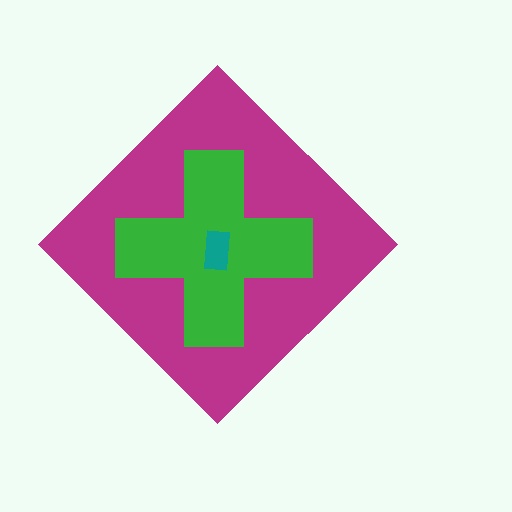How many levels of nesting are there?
3.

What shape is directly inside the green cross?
The teal rectangle.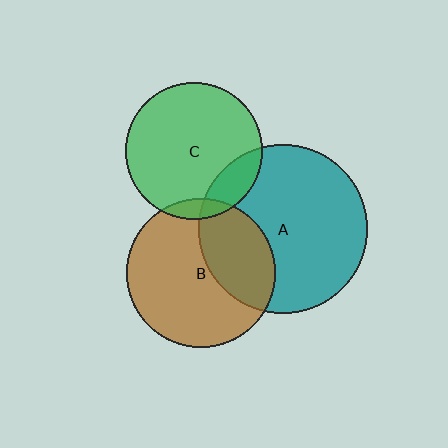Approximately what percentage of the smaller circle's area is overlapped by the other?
Approximately 5%.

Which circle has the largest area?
Circle A (teal).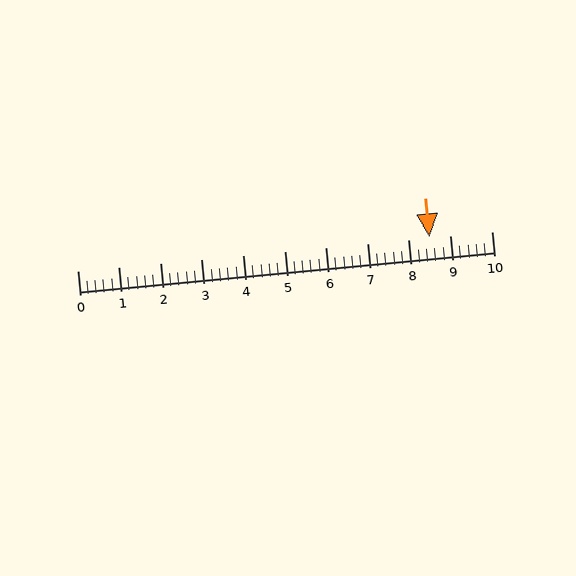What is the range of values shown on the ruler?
The ruler shows values from 0 to 10.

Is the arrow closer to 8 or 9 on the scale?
The arrow is closer to 9.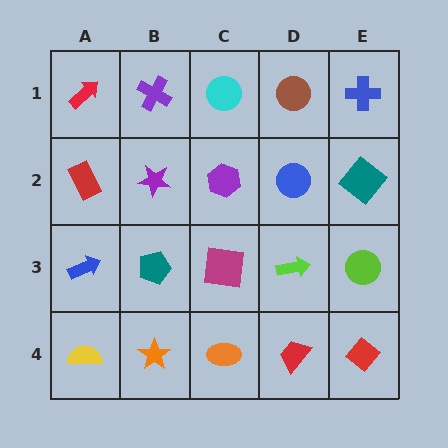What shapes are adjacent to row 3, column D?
A blue circle (row 2, column D), a red trapezoid (row 4, column D), a magenta square (row 3, column C), a lime circle (row 3, column E).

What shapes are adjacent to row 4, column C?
A magenta square (row 3, column C), an orange star (row 4, column B), a red trapezoid (row 4, column D).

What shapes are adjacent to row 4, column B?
A teal pentagon (row 3, column B), a yellow semicircle (row 4, column A), an orange ellipse (row 4, column C).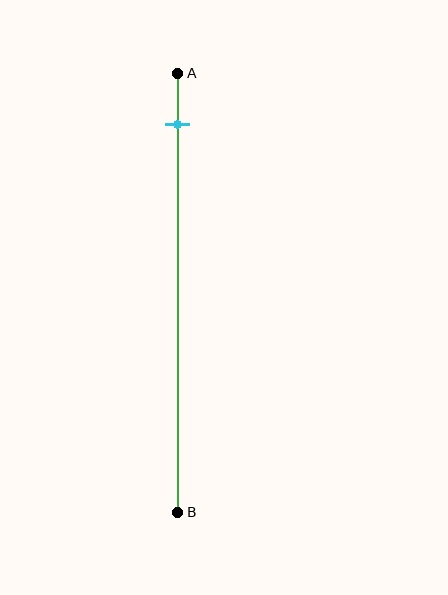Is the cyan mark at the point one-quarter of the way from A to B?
No, the mark is at about 10% from A, not at the 25% one-quarter point.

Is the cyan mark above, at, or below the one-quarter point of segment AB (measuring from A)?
The cyan mark is above the one-quarter point of segment AB.